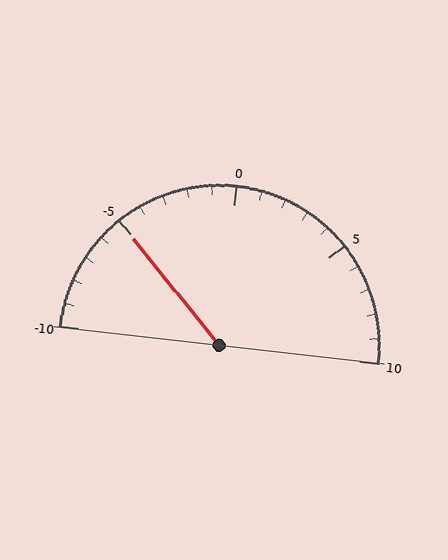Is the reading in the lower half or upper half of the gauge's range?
The reading is in the lower half of the range (-10 to 10).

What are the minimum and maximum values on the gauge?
The gauge ranges from -10 to 10.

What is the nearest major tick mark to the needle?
The nearest major tick mark is -5.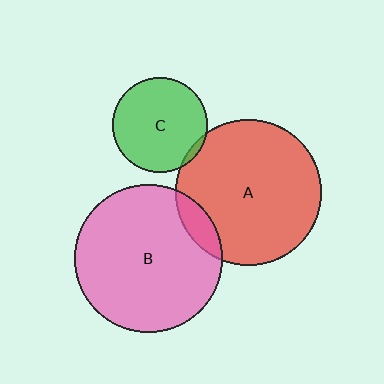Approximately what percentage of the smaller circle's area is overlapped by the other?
Approximately 10%.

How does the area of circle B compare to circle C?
Approximately 2.4 times.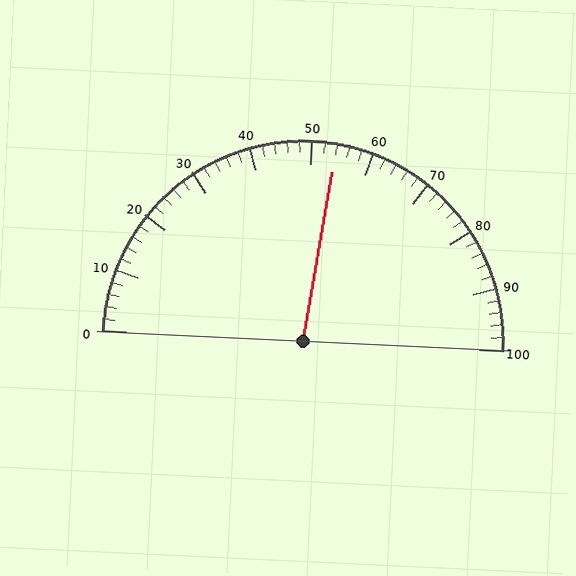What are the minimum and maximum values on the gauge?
The gauge ranges from 0 to 100.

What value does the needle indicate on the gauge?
The needle indicates approximately 54.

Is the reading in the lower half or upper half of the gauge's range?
The reading is in the upper half of the range (0 to 100).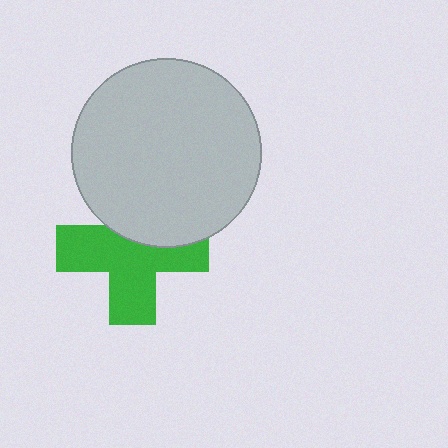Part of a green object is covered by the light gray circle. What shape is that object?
It is a cross.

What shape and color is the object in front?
The object in front is a light gray circle.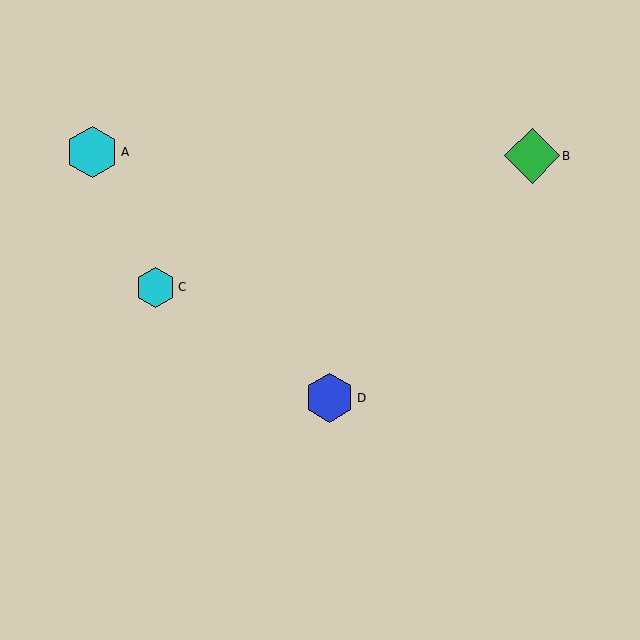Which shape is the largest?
The green diamond (labeled B) is the largest.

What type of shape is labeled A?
Shape A is a cyan hexagon.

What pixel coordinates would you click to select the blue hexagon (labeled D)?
Click at (329, 398) to select the blue hexagon D.